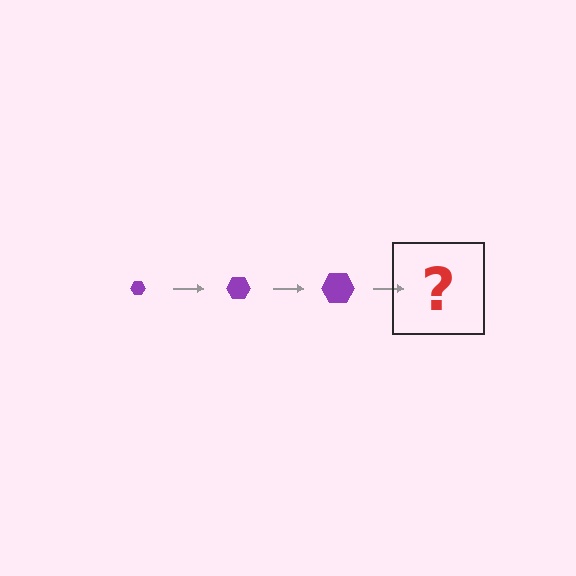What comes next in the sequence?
The next element should be a purple hexagon, larger than the previous one.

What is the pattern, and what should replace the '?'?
The pattern is that the hexagon gets progressively larger each step. The '?' should be a purple hexagon, larger than the previous one.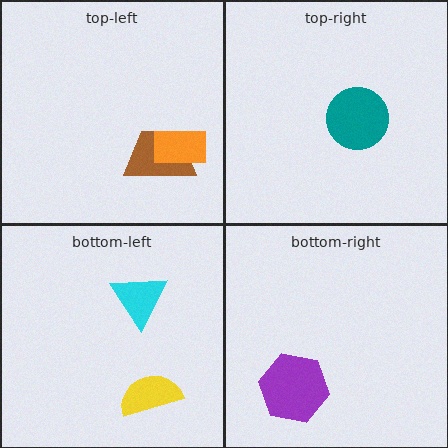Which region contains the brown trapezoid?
The top-left region.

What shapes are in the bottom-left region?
The cyan triangle, the yellow semicircle.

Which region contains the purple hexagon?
The bottom-right region.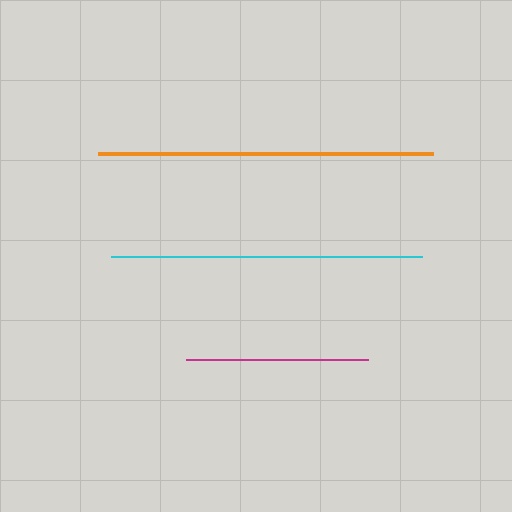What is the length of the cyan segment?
The cyan segment is approximately 310 pixels long.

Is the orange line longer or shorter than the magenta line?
The orange line is longer than the magenta line.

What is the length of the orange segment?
The orange segment is approximately 335 pixels long.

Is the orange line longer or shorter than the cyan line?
The orange line is longer than the cyan line.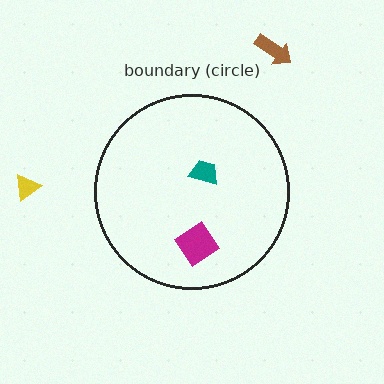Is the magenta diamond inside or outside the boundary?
Inside.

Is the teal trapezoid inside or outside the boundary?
Inside.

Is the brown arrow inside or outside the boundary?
Outside.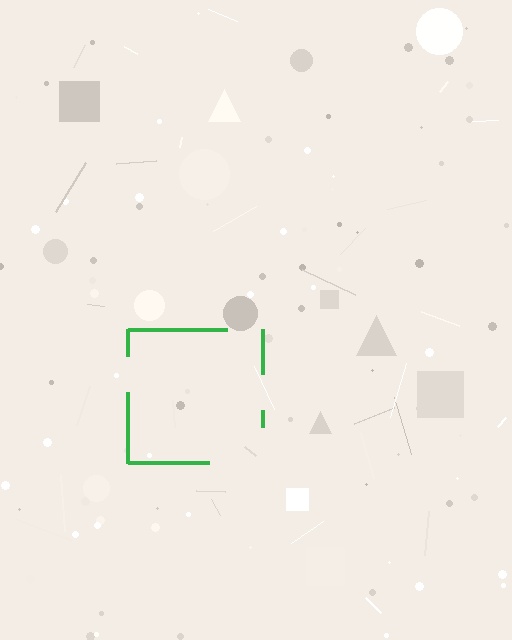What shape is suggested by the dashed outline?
The dashed outline suggests a square.